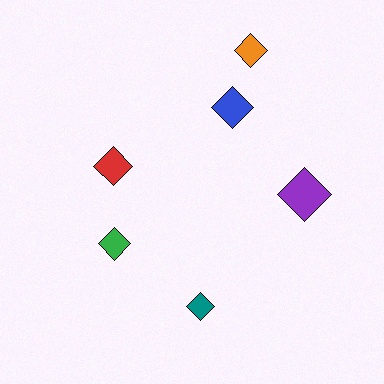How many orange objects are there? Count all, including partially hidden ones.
There is 1 orange object.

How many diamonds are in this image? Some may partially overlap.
There are 6 diamonds.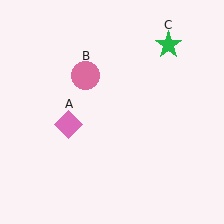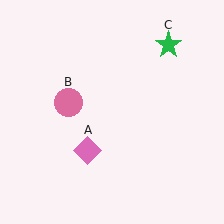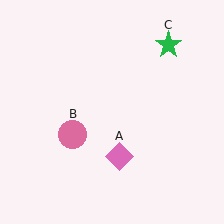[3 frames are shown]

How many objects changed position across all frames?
2 objects changed position: pink diamond (object A), pink circle (object B).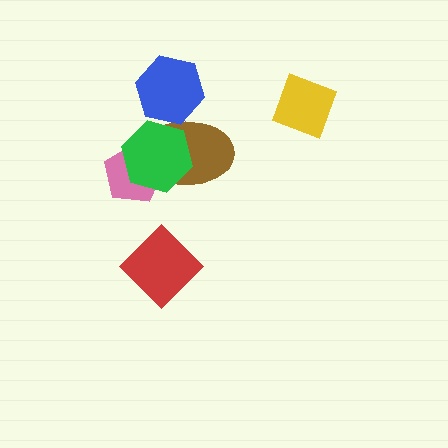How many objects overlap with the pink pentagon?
2 objects overlap with the pink pentagon.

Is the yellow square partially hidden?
No, no other shape covers it.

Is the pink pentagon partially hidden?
Yes, it is partially covered by another shape.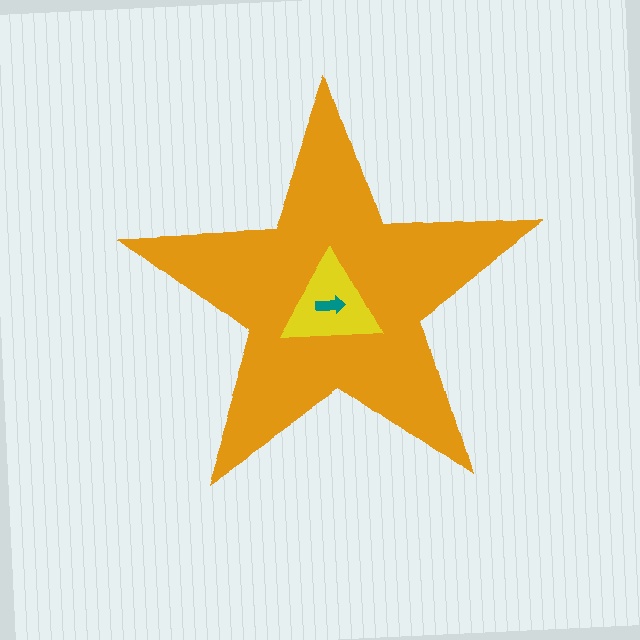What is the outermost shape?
The orange star.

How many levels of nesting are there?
3.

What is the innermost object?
The teal arrow.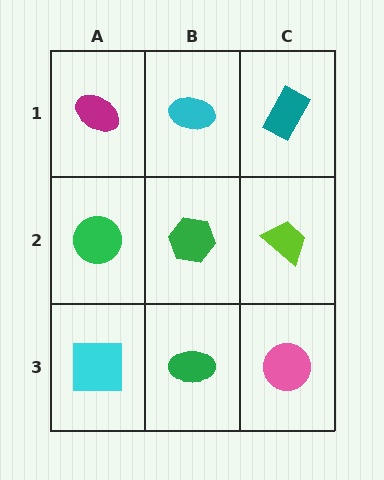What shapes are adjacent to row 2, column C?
A teal rectangle (row 1, column C), a pink circle (row 3, column C), a green hexagon (row 2, column B).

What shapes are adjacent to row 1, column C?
A lime trapezoid (row 2, column C), a cyan ellipse (row 1, column B).